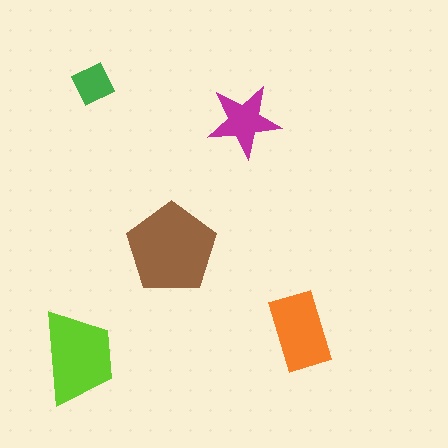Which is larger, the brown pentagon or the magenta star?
The brown pentagon.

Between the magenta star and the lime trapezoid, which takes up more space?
The lime trapezoid.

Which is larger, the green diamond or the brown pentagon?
The brown pentagon.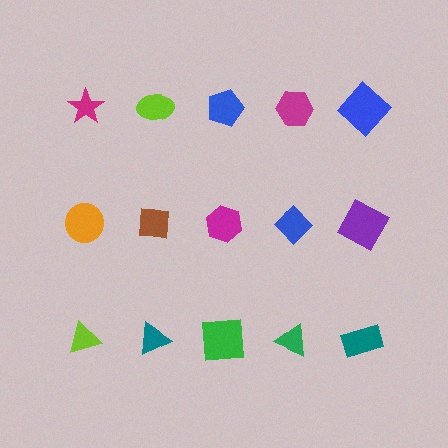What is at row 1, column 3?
A blue pentagon.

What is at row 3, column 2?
A teal triangle.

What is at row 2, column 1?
An orange circle.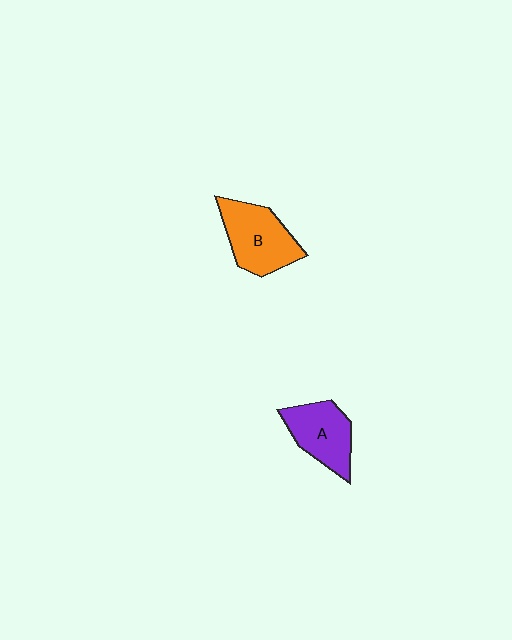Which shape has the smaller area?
Shape A (purple).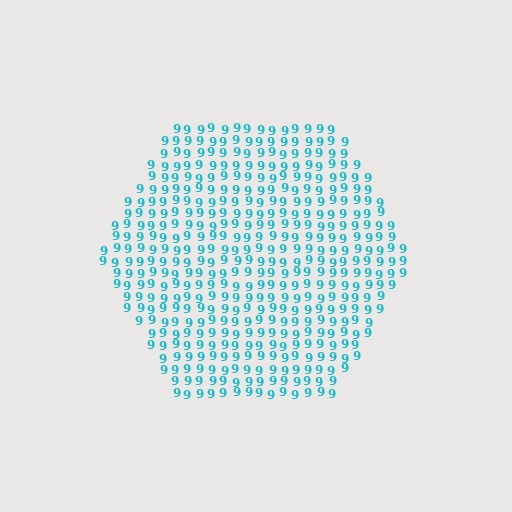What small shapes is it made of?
It is made of small digit 9's.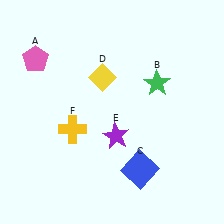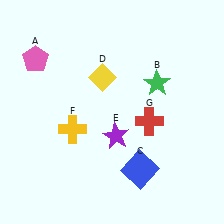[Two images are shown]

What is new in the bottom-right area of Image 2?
A red cross (G) was added in the bottom-right area of Image 2.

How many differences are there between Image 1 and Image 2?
There is 1 difference between the two images.